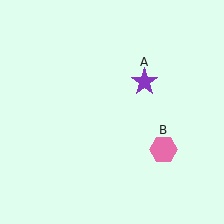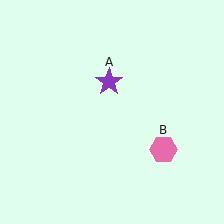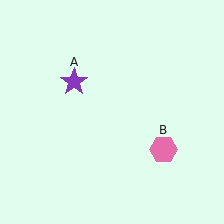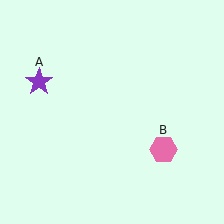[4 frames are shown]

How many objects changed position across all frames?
1 object changed position: purple star (object A).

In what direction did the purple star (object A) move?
The purple star (object A) moved left.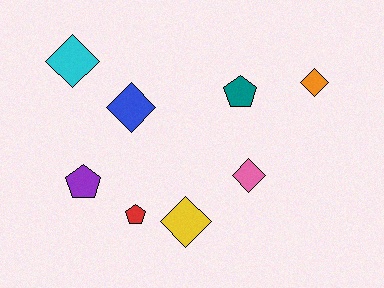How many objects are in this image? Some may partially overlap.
There are 8 objects.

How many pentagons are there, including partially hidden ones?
There are 3 pentagons.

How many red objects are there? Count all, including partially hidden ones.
There is 1 red object.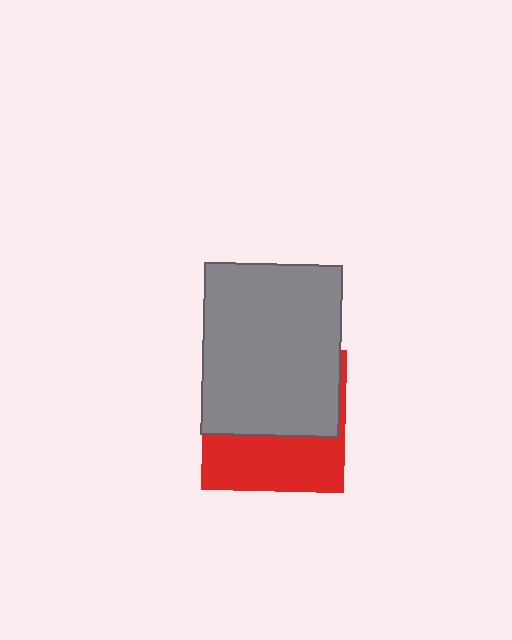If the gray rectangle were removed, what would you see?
You would see the complete red square.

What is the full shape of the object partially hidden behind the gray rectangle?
The partially hidden object is a red square.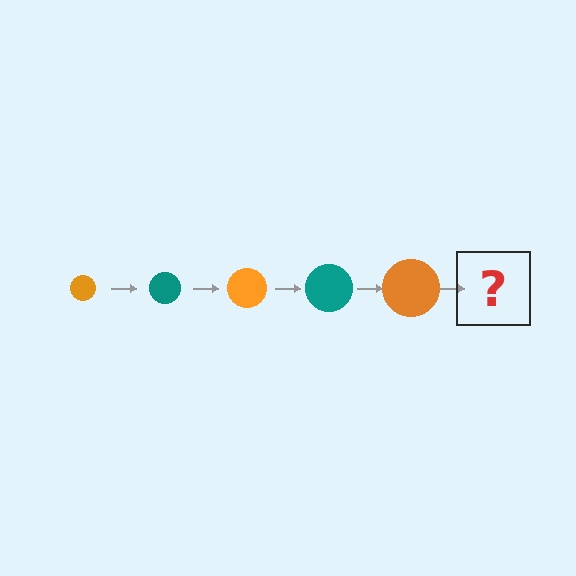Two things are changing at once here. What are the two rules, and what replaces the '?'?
The two rules are that the circle grows larger each step and the color cycles through orange and teal. The '?' should be a teal circle, larger than the previous one.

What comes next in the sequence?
The next element should be a teal circle, larger than the previous one.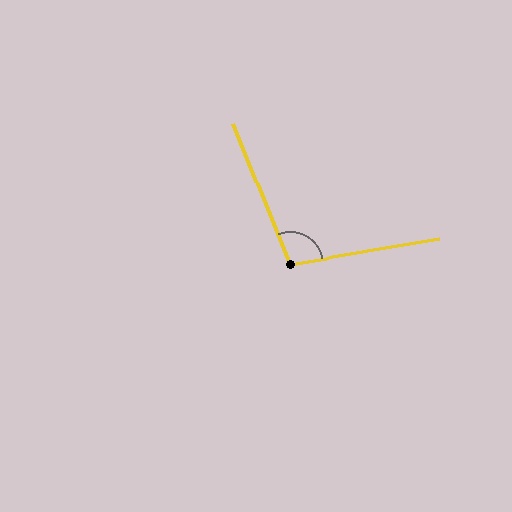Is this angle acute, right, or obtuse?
It is obtuse.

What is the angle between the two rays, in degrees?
Approximately 102 degrees.